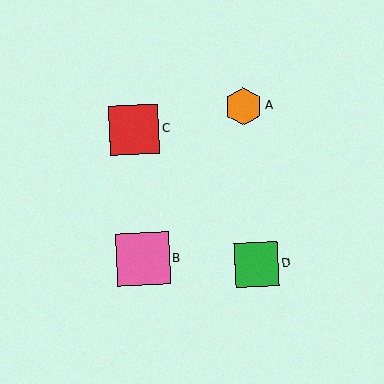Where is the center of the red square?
The center of the red square is at (134, 130).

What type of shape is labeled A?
Shape A is an orange hexagon.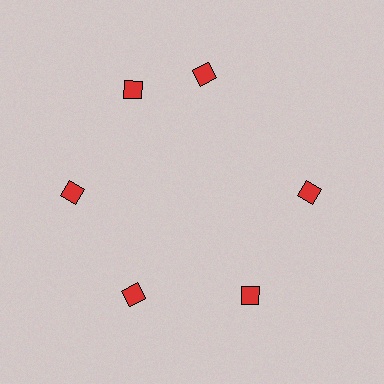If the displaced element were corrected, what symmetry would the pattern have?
It would have 6-fold rotational symmetry — the pattern would map onto itself every 60 degrees.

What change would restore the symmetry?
The symmetry would be restored by rotating it back into even spacing with its neighbors so that all 6 diamonds sit at equal angles and equal distance from the center.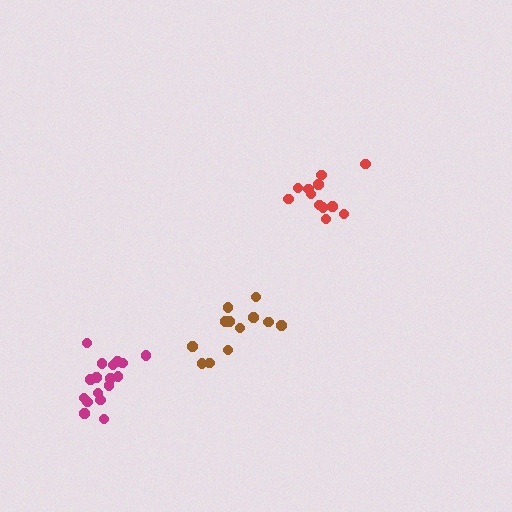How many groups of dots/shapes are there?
There are 3 groups.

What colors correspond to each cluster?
The clusters are colored: brown, red, magenta.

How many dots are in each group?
Group 1: 12 dots, Group 2: 12 dots, Group 3: 17 dots (41 total).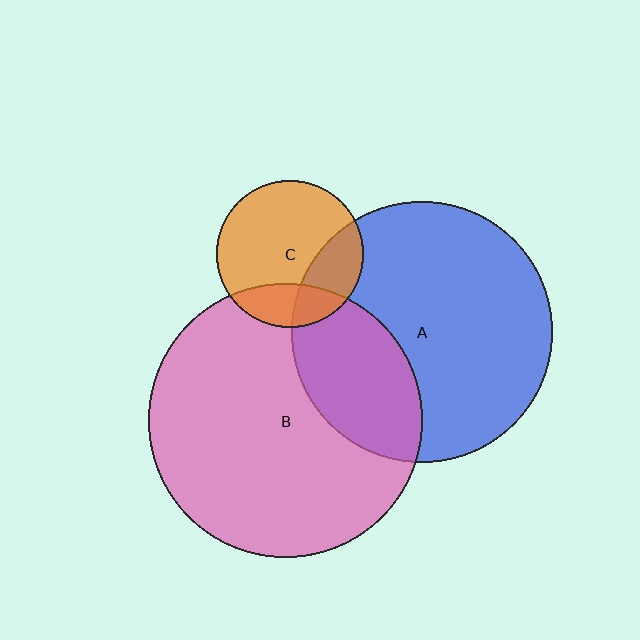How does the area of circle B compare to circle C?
Approximately 3.5 times.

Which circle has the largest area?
Circle B (pink).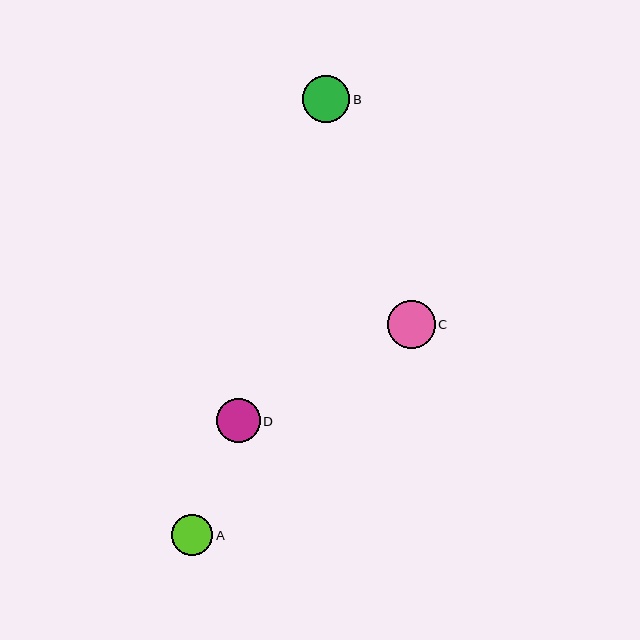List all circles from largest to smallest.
From largest to smallest: C, B, D, A.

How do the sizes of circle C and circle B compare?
Circle C and circle B are approximately the same size.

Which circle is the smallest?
Circle A is the smallest with a size of approximately 41 pixels.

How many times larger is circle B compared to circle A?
Circle B is approximately 1.2 times the size of circle A.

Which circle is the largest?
Circle C is the largest with a size of approximately 48 pixels.